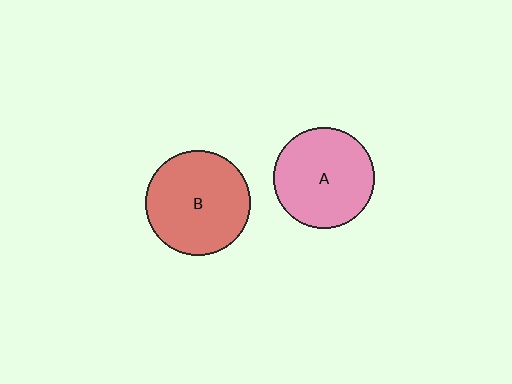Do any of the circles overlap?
No, none of the circles overlap.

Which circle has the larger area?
Circle B (red).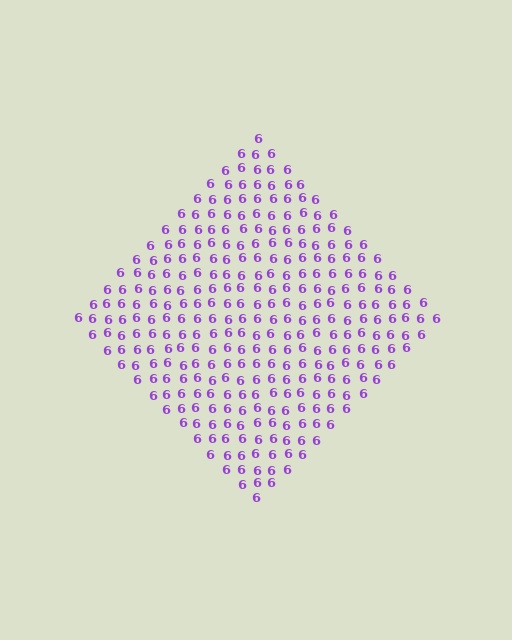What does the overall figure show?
The overall figure shows a diamond.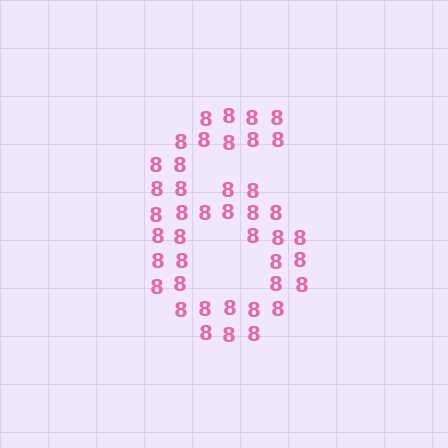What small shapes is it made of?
It is made of small digit 8's.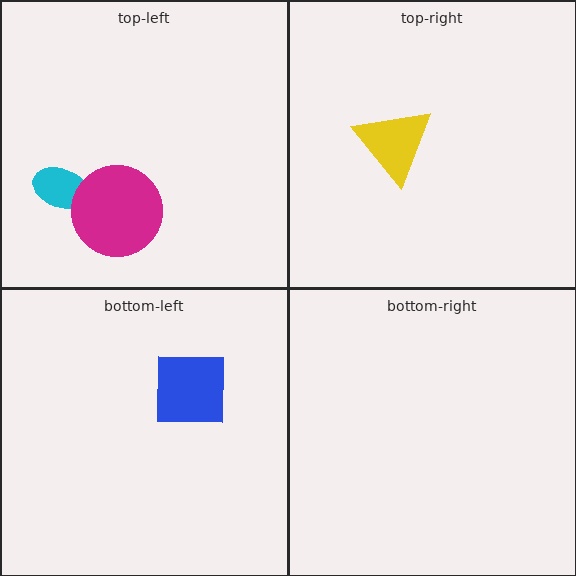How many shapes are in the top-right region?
1.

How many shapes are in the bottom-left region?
1.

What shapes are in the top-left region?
The cyan ellipse, the magenta circle.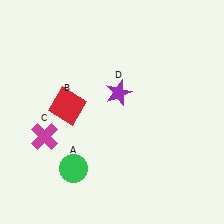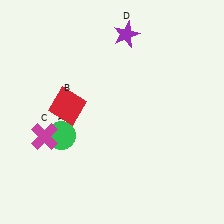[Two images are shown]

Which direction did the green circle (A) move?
The green circle (A) moved up.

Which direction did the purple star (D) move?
The purple star (D) moved up.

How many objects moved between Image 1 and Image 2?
2 objects moved between the two images.